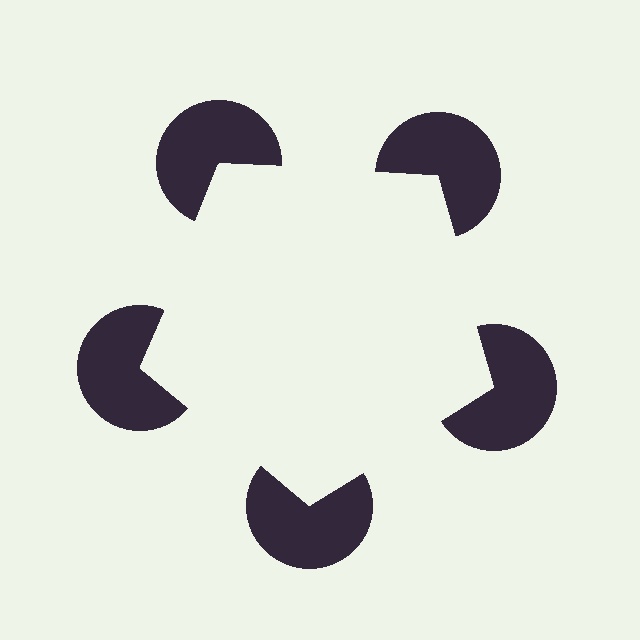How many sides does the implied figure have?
5 sides.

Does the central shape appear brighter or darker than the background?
It typically appears slightly brighter than the background, even though no actual brightness change is drawn.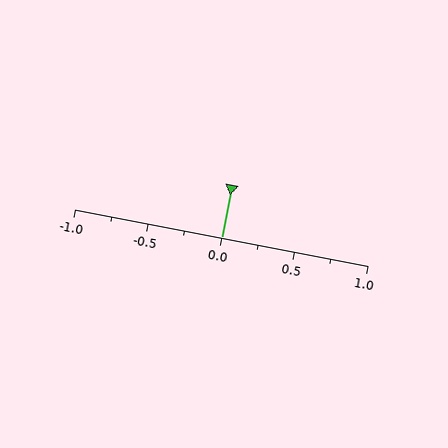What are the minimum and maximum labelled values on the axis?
The axis runs from -1.0 to 1.0.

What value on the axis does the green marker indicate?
The marker indicates approximately 0.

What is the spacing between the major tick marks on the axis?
The major ticks are spaced 0.5 apart.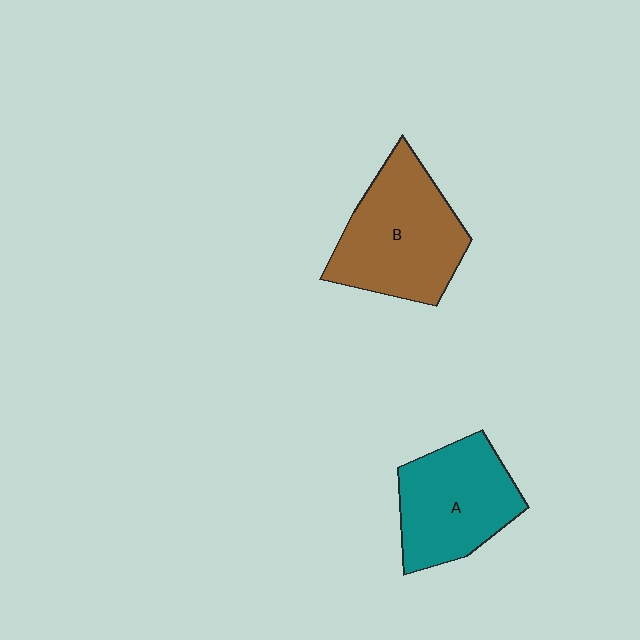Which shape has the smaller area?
Shape A (teal).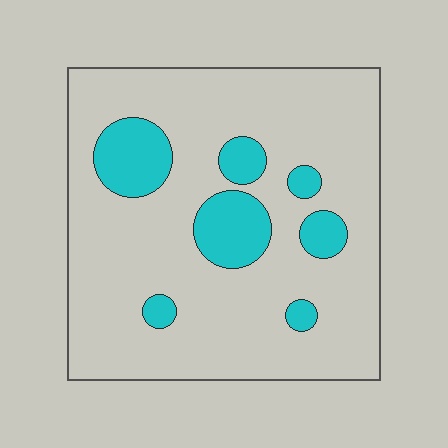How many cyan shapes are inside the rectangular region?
7.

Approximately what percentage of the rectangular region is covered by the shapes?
Approximately 15%.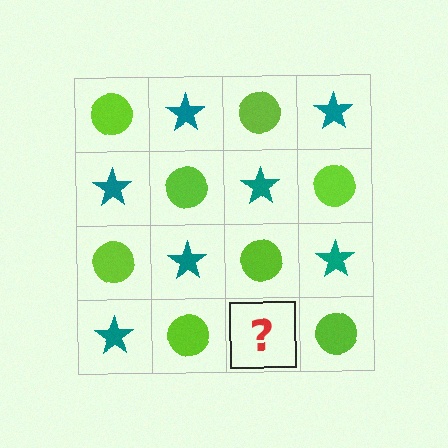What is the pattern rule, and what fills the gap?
The rule is that it alternates lime circle and teal star in a checkerboard pattern. The gap should be filled with a teal star.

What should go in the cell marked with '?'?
The missing cell should contain a teal star.